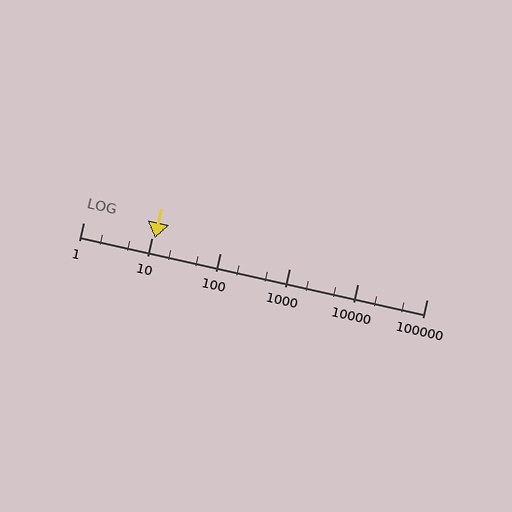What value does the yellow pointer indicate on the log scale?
The pointer indicates approximately 11.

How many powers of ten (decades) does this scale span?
The scale spans 5 decades, from 1 to 100000.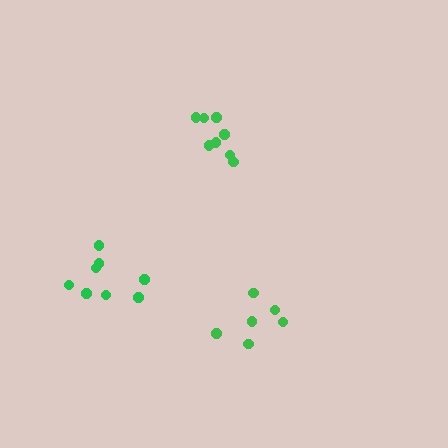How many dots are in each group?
Group 1: 8 dots, Group 2: 6 dots, Group 3: 8 dots (22 total).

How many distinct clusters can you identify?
There are 3 distinct clusters.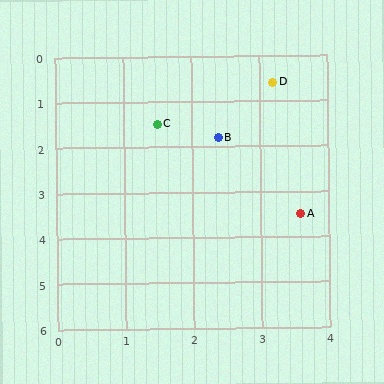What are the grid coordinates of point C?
Point C is at approximately (1.5, 1.5).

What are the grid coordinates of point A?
Point A is at approximately (3.6, 3.5).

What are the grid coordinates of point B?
Point B is at approximately (2.4, 1.8).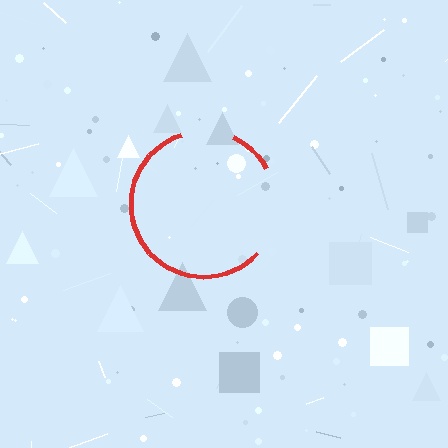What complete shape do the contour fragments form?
The contour fragments form a circle.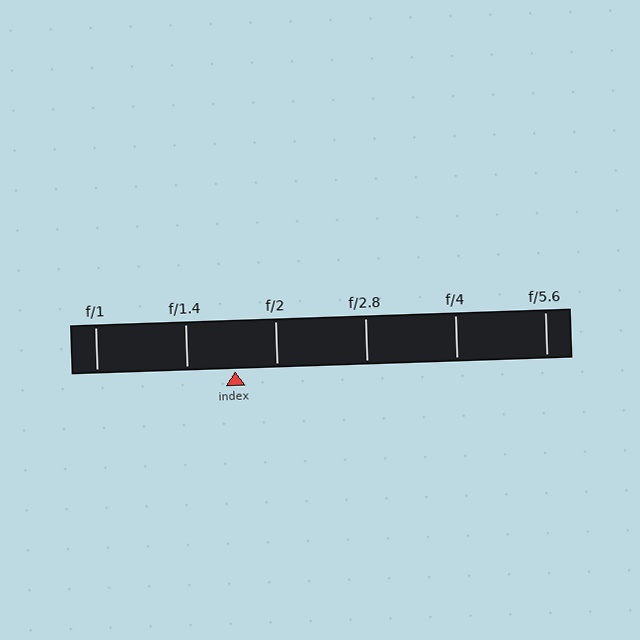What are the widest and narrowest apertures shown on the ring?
The widest aperture shown is f/1 and the narrowest is f/5.6.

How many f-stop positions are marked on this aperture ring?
There are 6 f-stop positions marked.